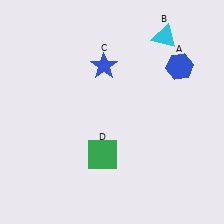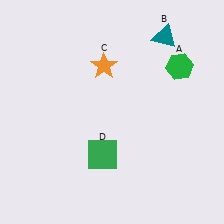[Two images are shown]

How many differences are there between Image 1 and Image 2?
There are 3 differences between the two images.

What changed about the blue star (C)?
In Image 1, C is blue. In Image 2, it changed to orange.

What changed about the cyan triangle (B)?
In Image 1, B is cyan. In Image 2, it changed to teal.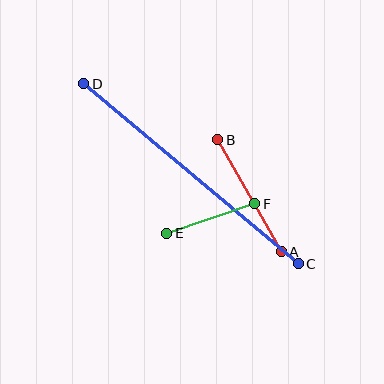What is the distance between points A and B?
The distance is approximately 129 pixels.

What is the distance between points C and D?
The distance is approximately 280 pixels.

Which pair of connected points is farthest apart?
Points C and D are farthest apart.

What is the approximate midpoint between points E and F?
The midpoint is at approximately (211, 219) pixels.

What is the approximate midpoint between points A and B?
The midpoint is at approximately (250, 196) pixels.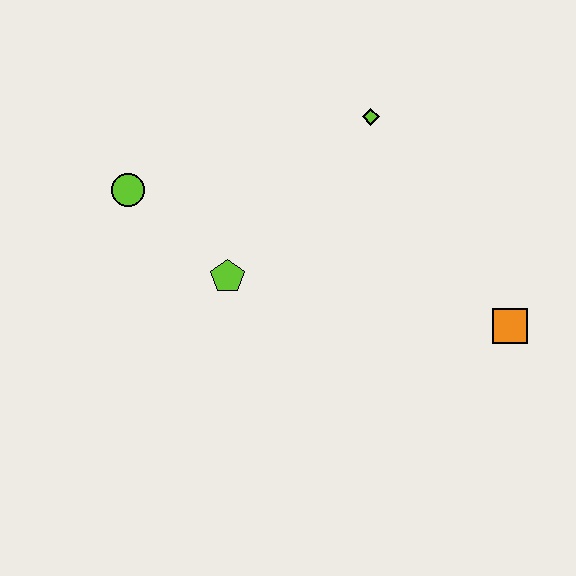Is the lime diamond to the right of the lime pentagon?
Yes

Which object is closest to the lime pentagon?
The lime circle is closest to the lime pentagon.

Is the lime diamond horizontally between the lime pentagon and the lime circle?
No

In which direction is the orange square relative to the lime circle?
The orange square is to the right of the lime circle.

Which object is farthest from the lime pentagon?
The orange square is farthest from the lime pentagon.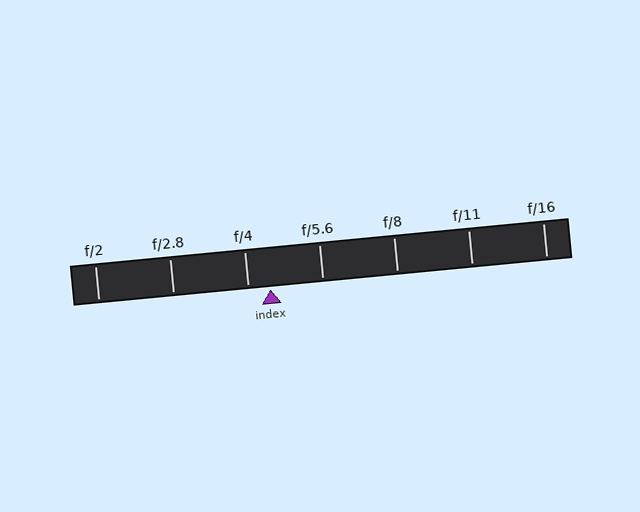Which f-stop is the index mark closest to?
The index mark is closest to f/4.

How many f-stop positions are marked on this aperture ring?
There are 7 f-stop positions marked.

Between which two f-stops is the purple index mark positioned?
The index mark is between f/4 and f/5.6.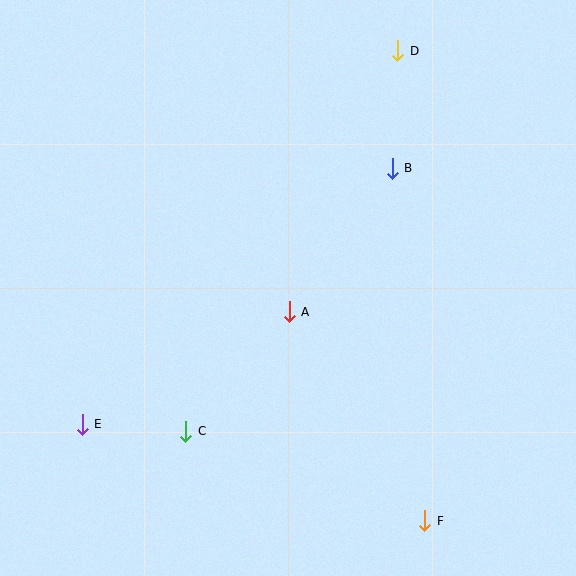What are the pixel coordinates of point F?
Point F is at (425, 521).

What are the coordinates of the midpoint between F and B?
The midpoint between F and B is at (408, 344).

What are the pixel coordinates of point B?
Point B is at (392, 168).